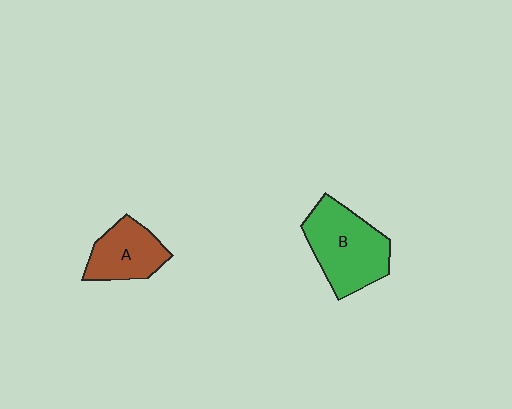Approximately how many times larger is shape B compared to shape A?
Approximately 1.5 times.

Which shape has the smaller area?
Shape A (brown).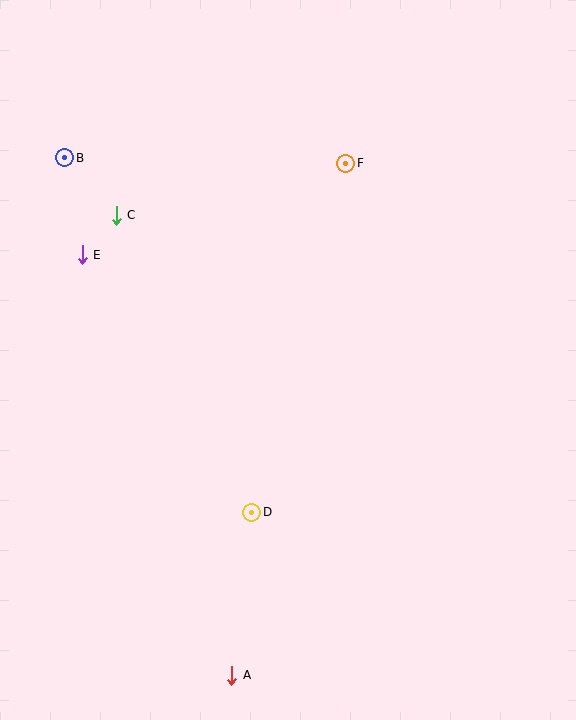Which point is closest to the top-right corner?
Point F is closest to the top-right corner.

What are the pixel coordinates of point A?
Point A is at (232, 675).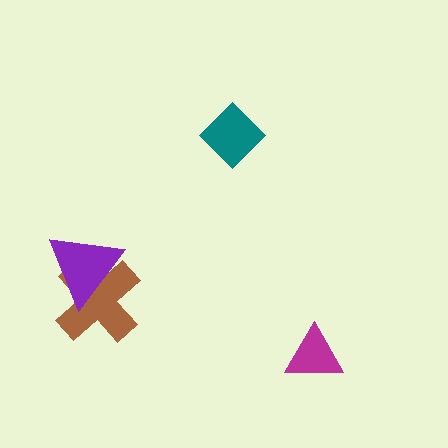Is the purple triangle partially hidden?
No, no other shape covers it.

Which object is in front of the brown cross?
The purple triangle is in front of the brown cross.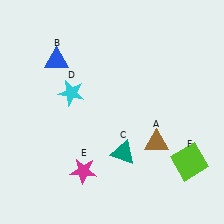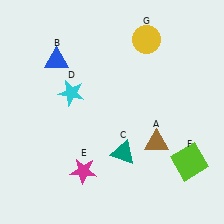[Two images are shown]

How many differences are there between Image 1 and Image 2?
There is 1 difference between the two images.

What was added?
A yellow circle (G) was added in Image 2.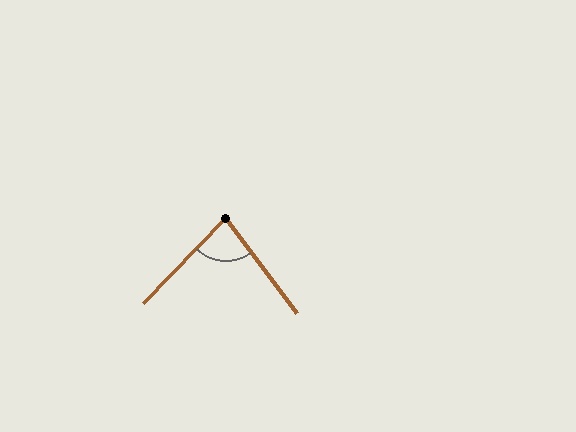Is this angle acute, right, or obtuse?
It is acute.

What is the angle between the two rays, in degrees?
Approximately 81 degrees.